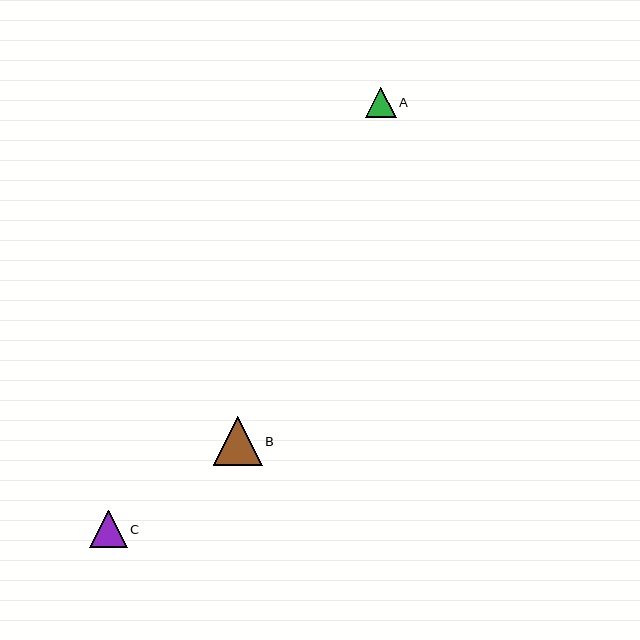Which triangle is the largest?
Triangle B is the largest with a size of approximately 49 pixels.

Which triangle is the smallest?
Triangle A is the smallest with a size of approximately 30 pixels.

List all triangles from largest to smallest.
From largest to smallest: B, C, A.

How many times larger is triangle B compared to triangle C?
Triangle B is approximately 1.3 times the size of triangle C.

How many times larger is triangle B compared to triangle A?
Triangle B is approximately 1.6 times the size of triangle A.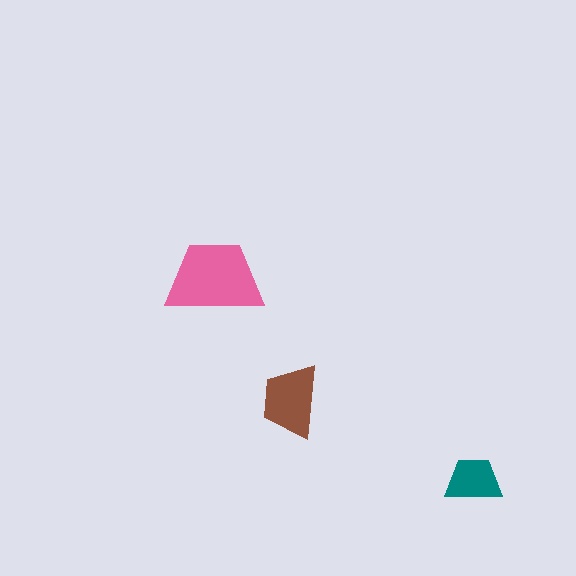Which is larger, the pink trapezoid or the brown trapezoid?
The pink one.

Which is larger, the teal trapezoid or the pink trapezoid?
The pink one.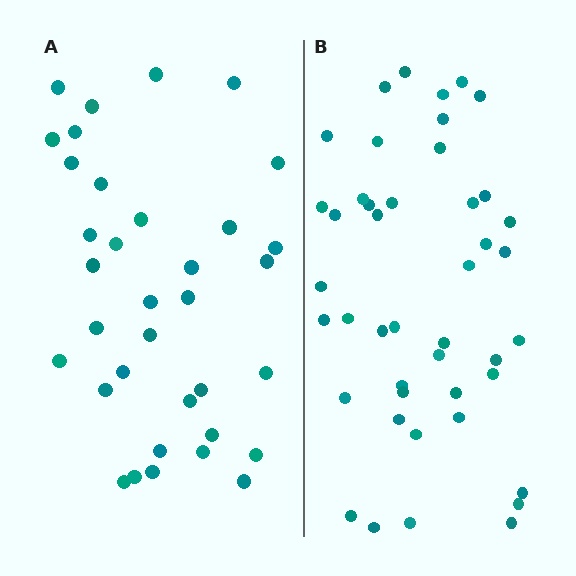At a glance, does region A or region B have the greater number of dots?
Region B (the right region) has more dots.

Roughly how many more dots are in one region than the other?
Region B has roughly 8 or so more dots than region A.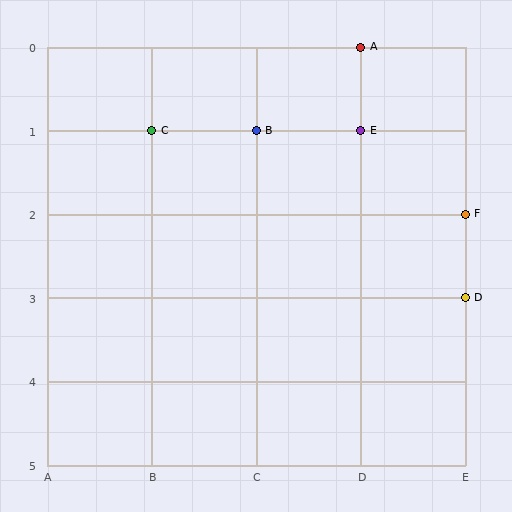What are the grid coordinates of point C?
Point C is at grid coordinates (B, 1).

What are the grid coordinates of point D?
Point D is at grid coordinates (E, 3).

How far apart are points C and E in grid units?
Points C and E are 2 columns apart.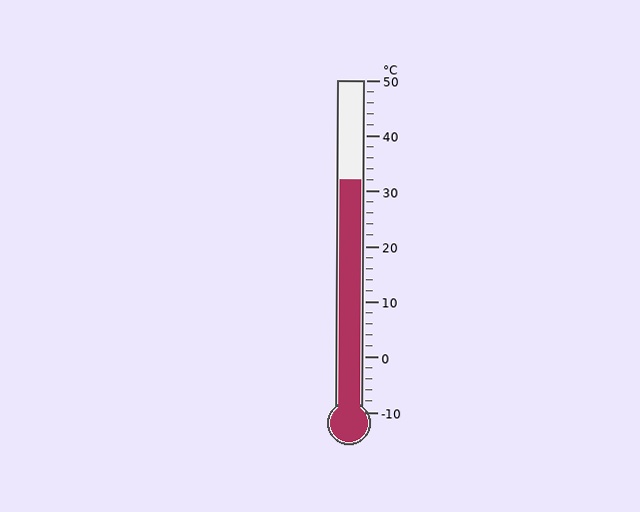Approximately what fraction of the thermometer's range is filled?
The thermometer is filled to approximately 70% of its range.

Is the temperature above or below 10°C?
The temperature is above 10°C.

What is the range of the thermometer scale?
The thermometer scale ranges from -10°C to 50°C.